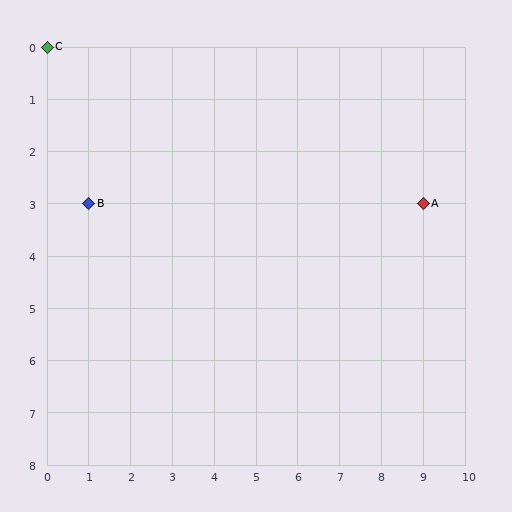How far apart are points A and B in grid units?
Points A and B are 8 columns apart.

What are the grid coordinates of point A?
Point A is at grid coordinates (9, 3).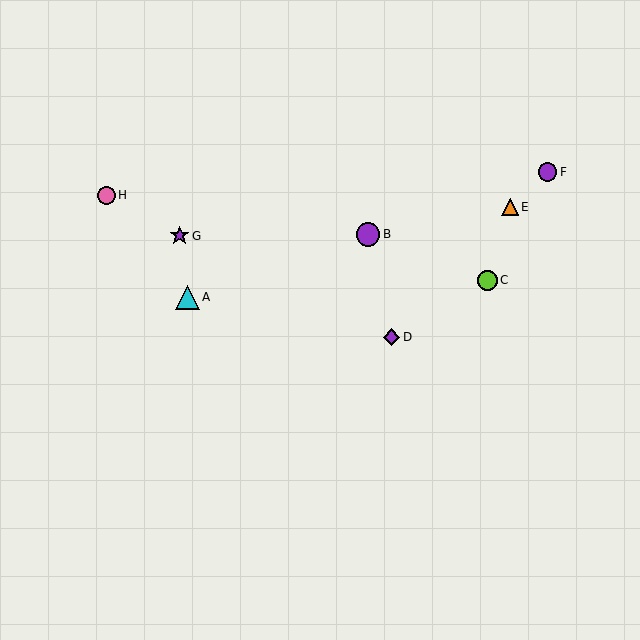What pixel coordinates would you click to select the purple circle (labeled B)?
Click at (368, 234) to select the purple circle B.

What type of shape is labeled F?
Shape F is a purple circle.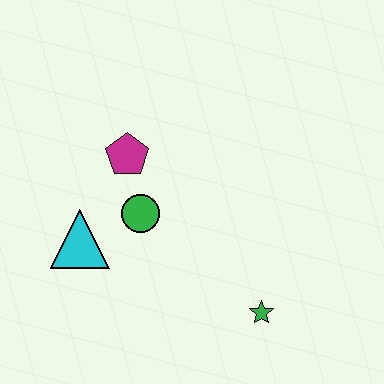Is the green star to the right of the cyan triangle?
Yes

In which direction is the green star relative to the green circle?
The green star is to the right of the green circle.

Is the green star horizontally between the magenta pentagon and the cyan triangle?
No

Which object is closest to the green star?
The green circle is closest to the green star.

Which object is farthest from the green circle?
The green star is farthest from the green circle.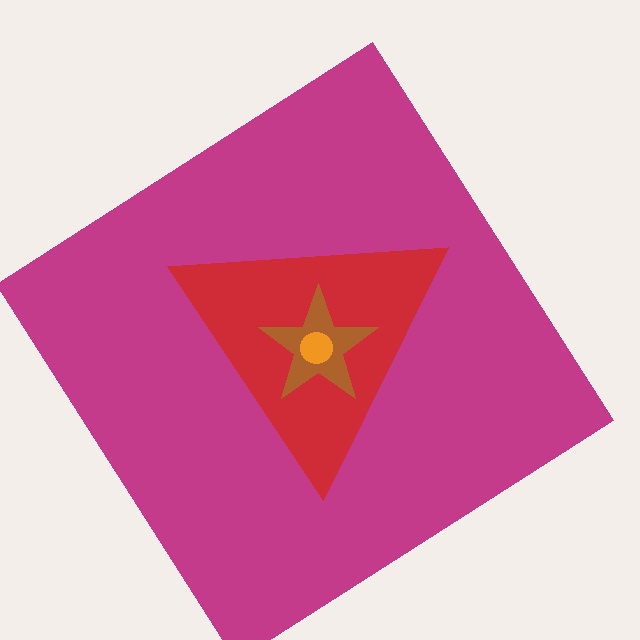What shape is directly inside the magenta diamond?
The red triangle.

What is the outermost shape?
The magenta diamond.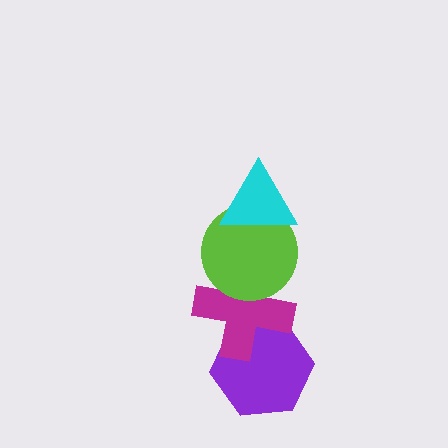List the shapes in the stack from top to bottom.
From top to bottom: the cyan triangle, the lime circle, the magenta cross, the purple hexagon.